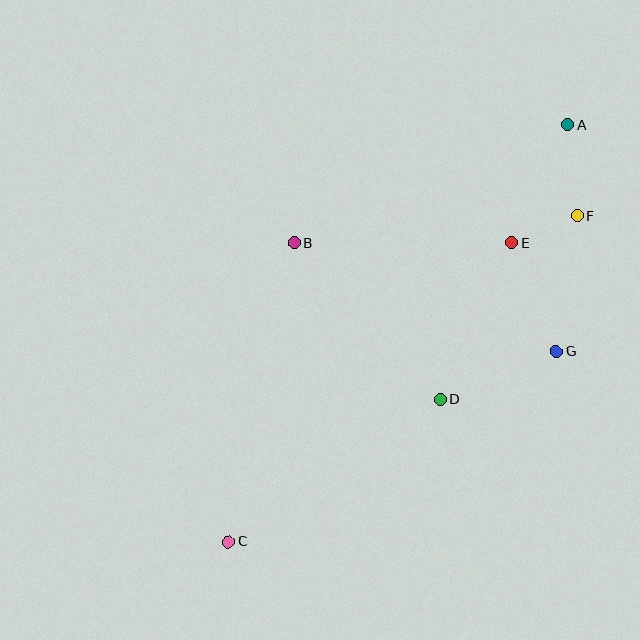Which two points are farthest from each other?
Points A and C are farthest from each other.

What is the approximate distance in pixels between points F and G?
The distance between F and G is approximately 137 pixels.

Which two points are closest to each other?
Points E and F are closest to each other.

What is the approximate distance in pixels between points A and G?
The distance between A and G is approximately 227 pixels.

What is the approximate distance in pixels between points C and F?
The distance between C and F is approximately 478 pixels.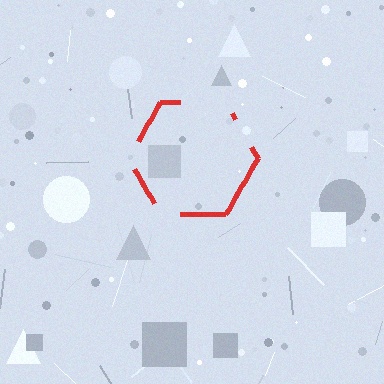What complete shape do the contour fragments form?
The contour fragments form a hexagon.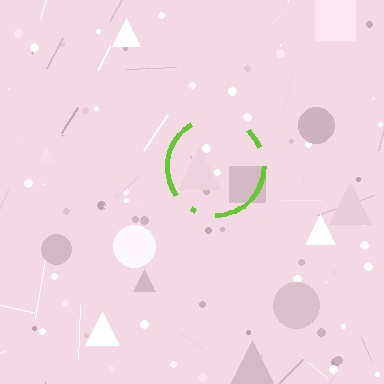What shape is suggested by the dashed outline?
The dashed outline suggests a circle.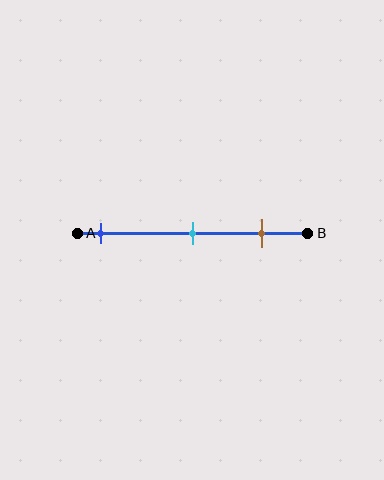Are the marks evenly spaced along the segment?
Yes, the marks are approximately evenly spaced.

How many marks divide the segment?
There are 3 marks dividing the segment.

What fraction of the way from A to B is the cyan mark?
The cyan mark is approximately 50% (0.5) of the way from A to B.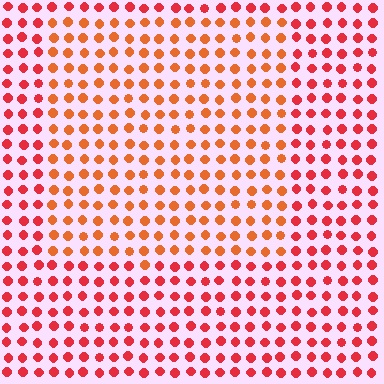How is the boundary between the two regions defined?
The boundary is defined purely by a slight shift in hue (about 26 degrees). Spacing, size, and orientation are identical on both sides.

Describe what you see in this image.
The image is filled with small red elements in a uniform arrangement. A rectangle-shaped region is visible where the elements are tinted to a slightly different hue, forming a subtle color boundary.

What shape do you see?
I see a rectangle.